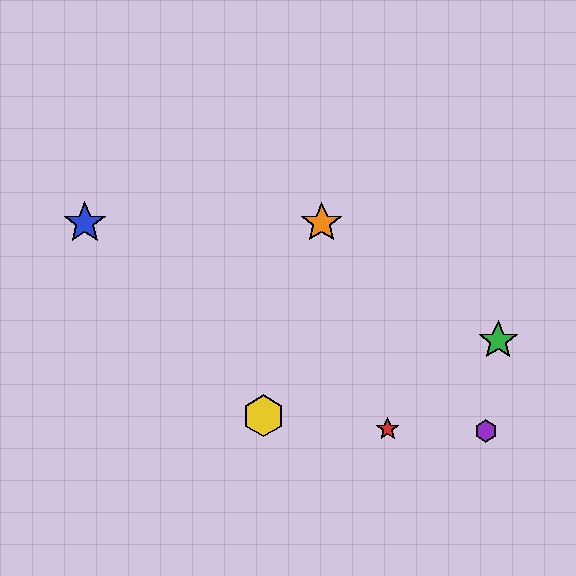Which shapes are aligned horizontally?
The blue star, the orange star are aligned horizontally.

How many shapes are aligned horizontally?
2 shapes (the blue star, the orange star) are aligned horizontally.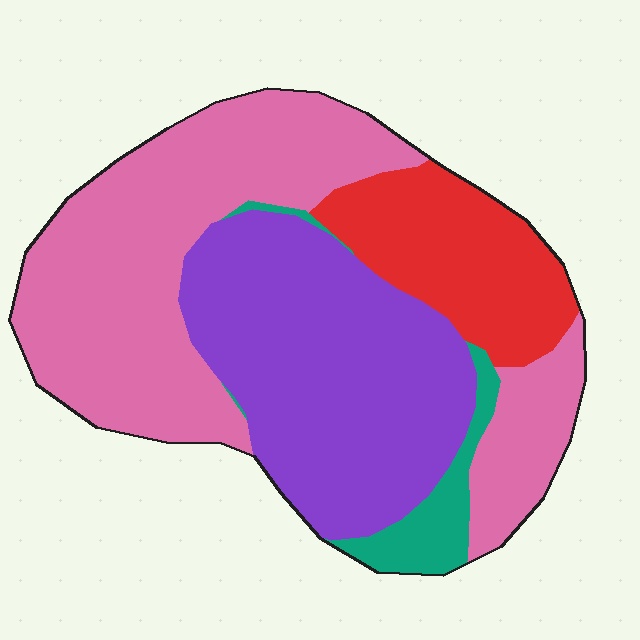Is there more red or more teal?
Red.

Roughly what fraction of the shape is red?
Red takes up about one sixth (1/6) of the shape.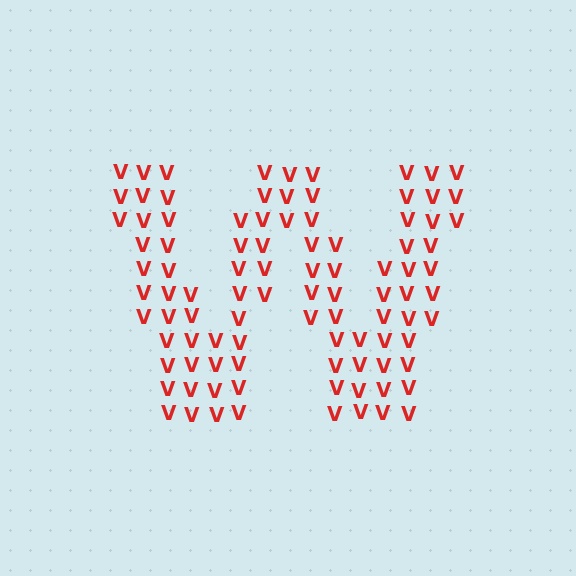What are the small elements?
The small elements are letter V's.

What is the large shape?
The large shape is the letter W.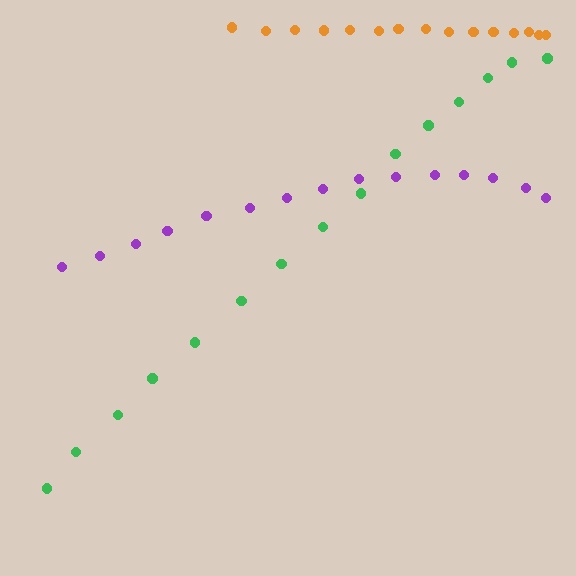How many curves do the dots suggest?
There are 3 distinct paths.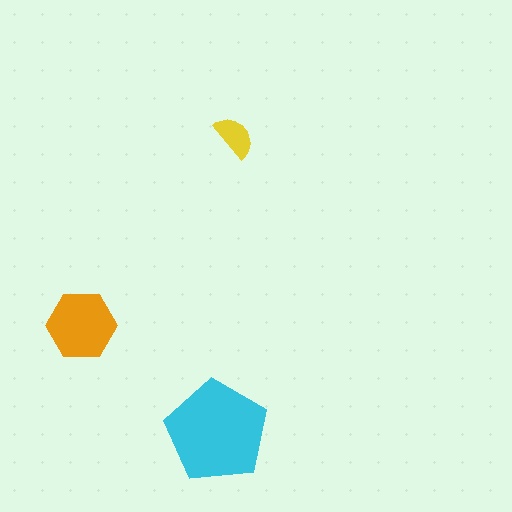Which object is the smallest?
The yellow semicircle.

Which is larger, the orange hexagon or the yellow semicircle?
The orange hexagon.